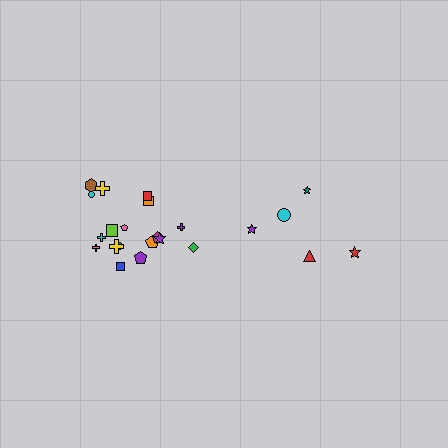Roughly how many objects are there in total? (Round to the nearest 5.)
Roughly 25 objects in total.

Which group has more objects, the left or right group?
The left group.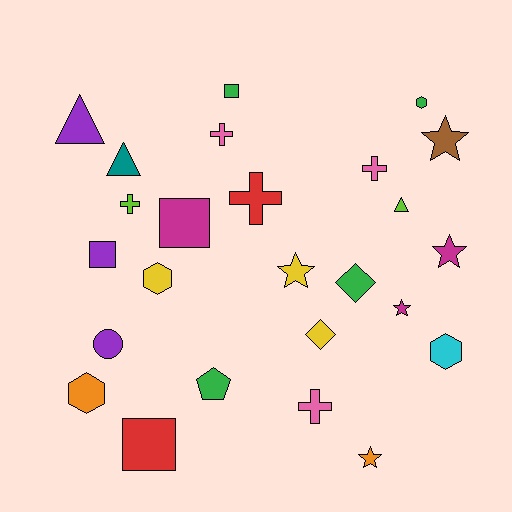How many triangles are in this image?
There are 3 triangles.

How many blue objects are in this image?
There are no blue objects.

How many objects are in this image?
There are 25 objects.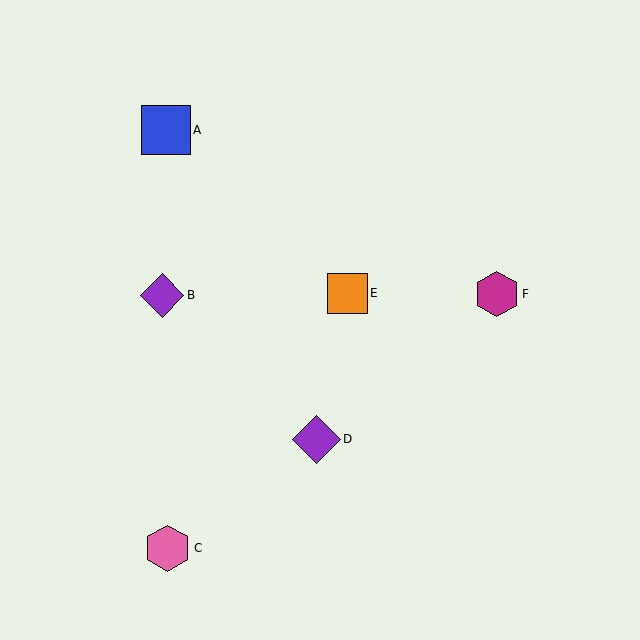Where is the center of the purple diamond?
The center of the purple diamond is at (316, 439).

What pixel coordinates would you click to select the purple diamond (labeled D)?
Click at (316, 439) to select the purple diamond D.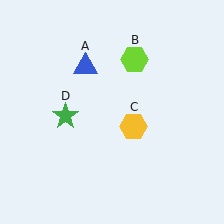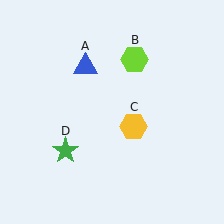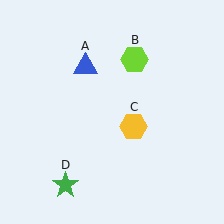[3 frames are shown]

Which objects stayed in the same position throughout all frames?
Blue triangle (object A) and lime hexagon (object B) and yellow hexagon (object C) remained stationary.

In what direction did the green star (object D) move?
The green star (object D) moved down.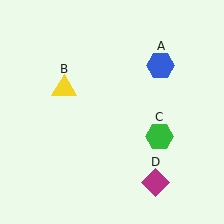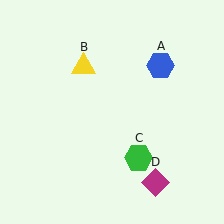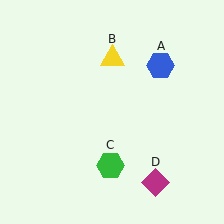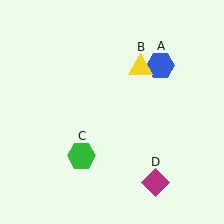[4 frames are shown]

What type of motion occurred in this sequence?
The yellow triangle (object B), green hexagon (object C) rotated clockwise around the center of the scene.